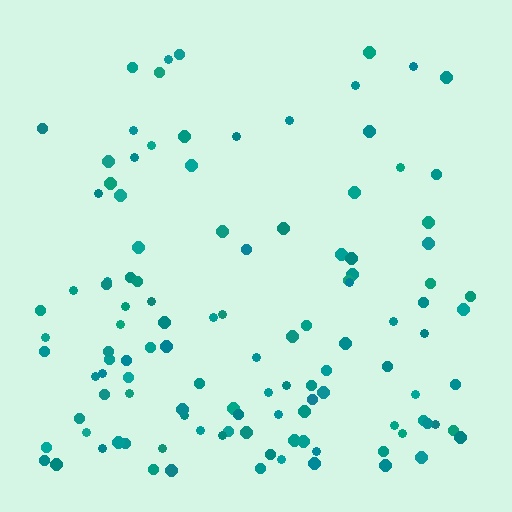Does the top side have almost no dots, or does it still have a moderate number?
Still a moderate number, just noticeably fewer than the bottom.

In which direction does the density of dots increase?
From top to bottom, with the bottom side densest.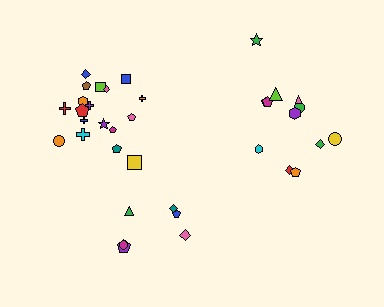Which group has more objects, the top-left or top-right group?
The top-left group.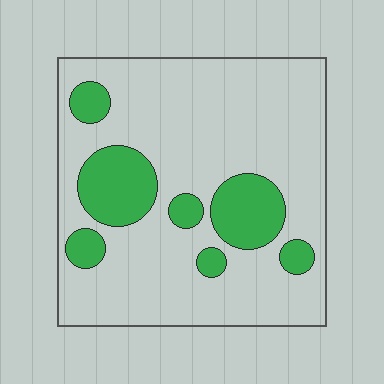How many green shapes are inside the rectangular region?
7.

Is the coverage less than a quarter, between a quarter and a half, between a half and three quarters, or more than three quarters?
Less than a quarter.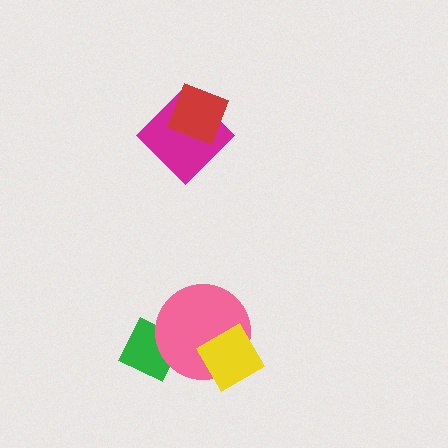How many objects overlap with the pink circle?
2 objects overlap with the pink circle.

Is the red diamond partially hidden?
No, no other shape covers it.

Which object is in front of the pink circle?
The yellow diamond is in front of the pink circle.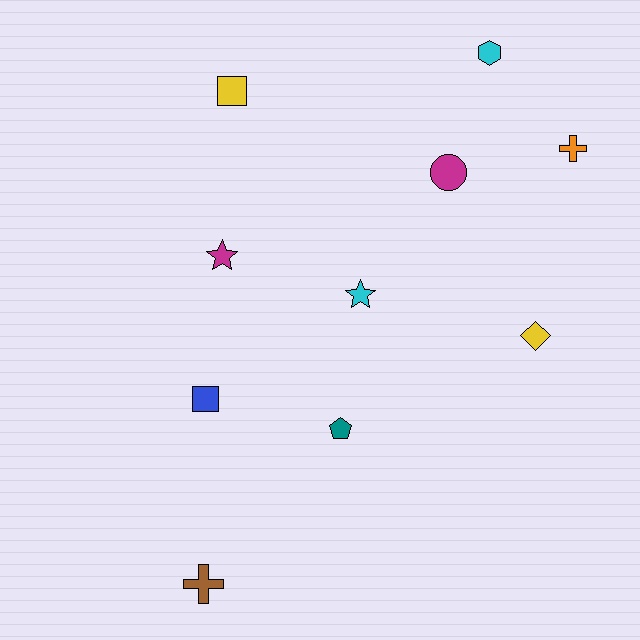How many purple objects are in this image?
There are no purple objects.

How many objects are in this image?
There are 10 objects.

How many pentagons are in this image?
There is 1 pentagon.